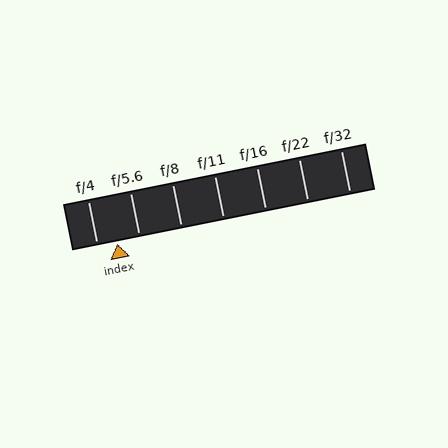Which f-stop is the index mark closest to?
The index mark is closest to f/4.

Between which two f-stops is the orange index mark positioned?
The index mark is between f/4 and f/5.6.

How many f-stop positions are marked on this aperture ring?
There are 7 f-stop positions marked.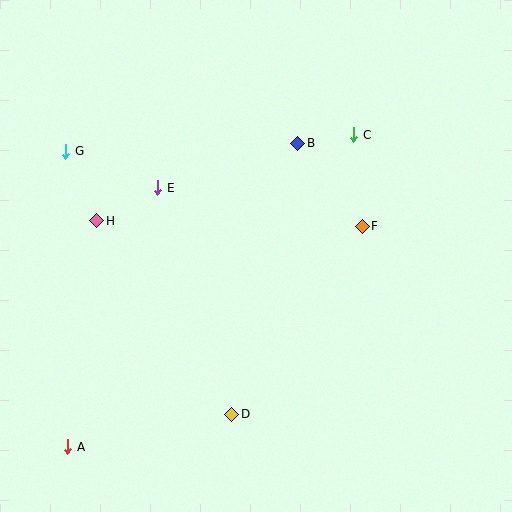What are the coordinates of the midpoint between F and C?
The midpoint between F and C is at (358, 181).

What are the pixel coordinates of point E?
Point E is at (158, 188).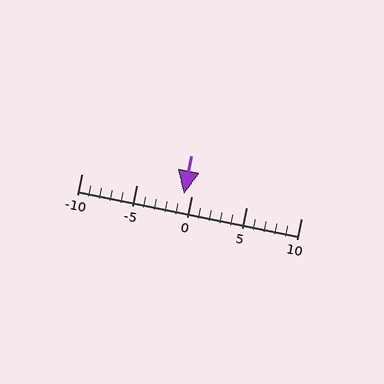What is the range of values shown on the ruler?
The ruler shows values from -10 to 10.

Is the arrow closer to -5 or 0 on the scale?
The arrow is closer to 0.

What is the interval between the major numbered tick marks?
The major tick marks are spaced 5 units apart.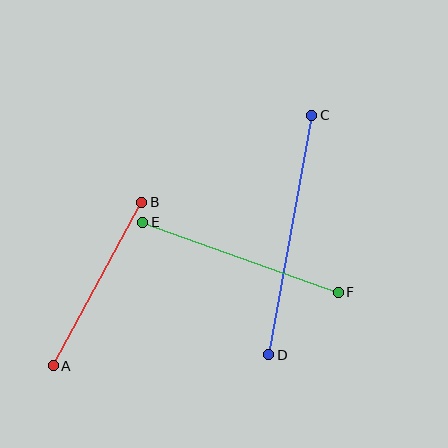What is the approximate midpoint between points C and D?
The midpoint is at approximately (290, 235) pixels.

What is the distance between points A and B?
The distance is approximately 186 pixels.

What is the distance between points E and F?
The distance is approximately 208 pixels.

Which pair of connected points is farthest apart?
Points C and D are farthest apart.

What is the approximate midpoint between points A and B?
The midpoint is at approximately (97, 284) pixels.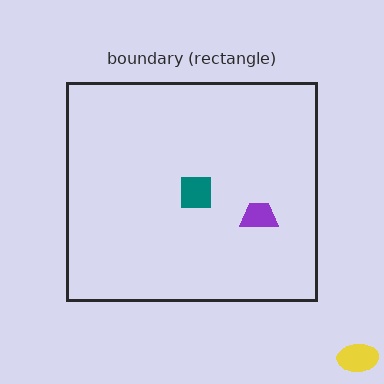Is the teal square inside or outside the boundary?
Inside.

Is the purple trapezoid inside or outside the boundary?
Inside.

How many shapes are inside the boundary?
2 inside, 1 outside.